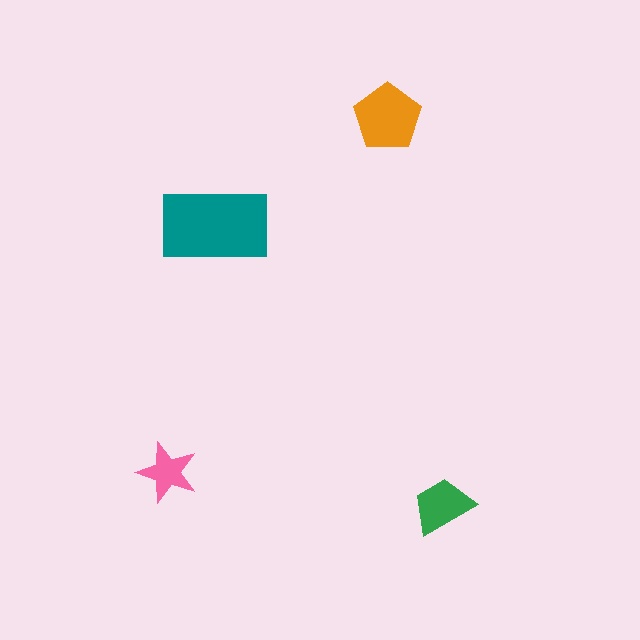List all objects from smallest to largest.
The pink star, the green trapezoid, the orange pentagon, the teal rectangle.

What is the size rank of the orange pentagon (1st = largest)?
2nd.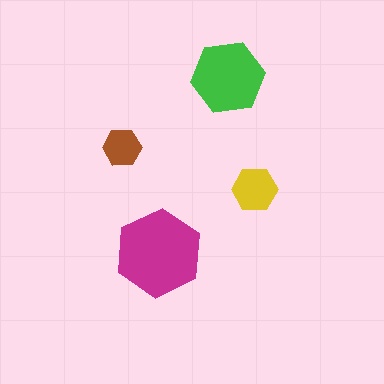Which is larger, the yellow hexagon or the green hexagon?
The green one.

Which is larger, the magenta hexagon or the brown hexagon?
The magenta one.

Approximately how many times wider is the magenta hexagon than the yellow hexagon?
About 2 times wider.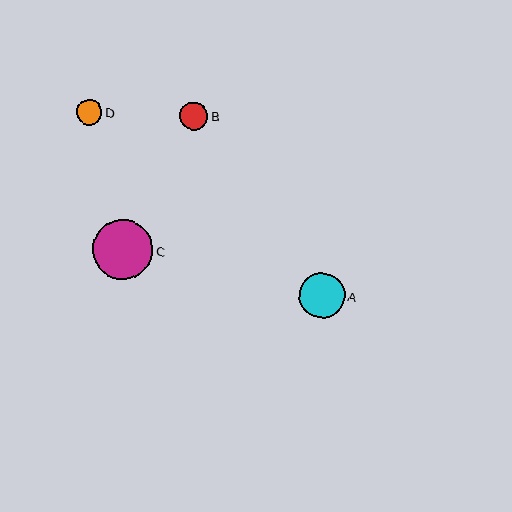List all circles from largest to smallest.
From largest to smallest: C, A, B, D.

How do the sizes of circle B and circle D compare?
Circle B and circle D are approximately the same size.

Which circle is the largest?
Circle C is the largest with a size of approximately 60 pixels.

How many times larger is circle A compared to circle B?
Circle A is approximately 1.6 times the size of circle B.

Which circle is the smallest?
Circle D is the smallest with a size of approximately 26 pixels.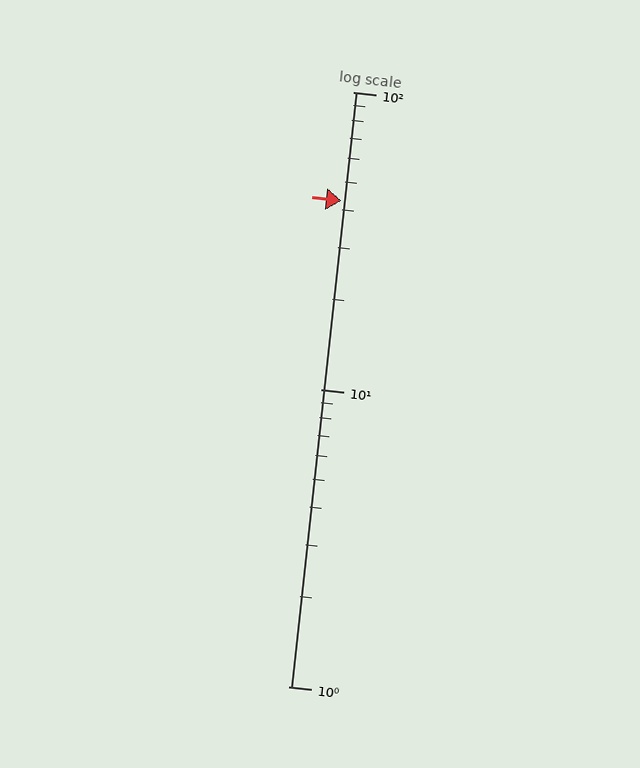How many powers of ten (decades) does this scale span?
The scale spans 2 decades, from 1 to 100.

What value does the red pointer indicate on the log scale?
The pointer indicates approximately 43.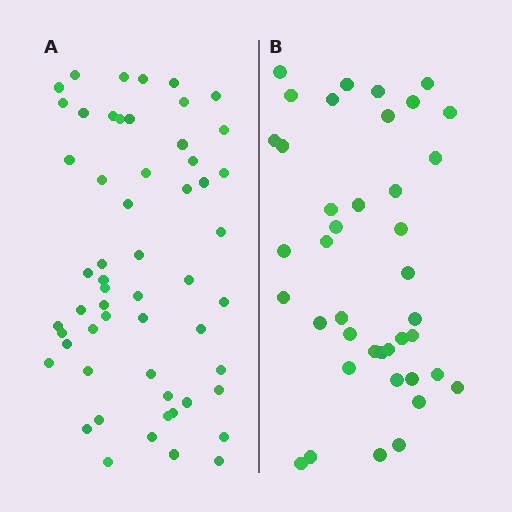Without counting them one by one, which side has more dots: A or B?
Region A (the left region) has more dots.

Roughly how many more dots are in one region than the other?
Region A has approximately 15 more dots than region B.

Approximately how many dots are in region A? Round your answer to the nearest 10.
About 60 dots. (The exact count is 56, which rounds to 60.)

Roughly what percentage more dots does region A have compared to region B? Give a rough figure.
About 40% more.